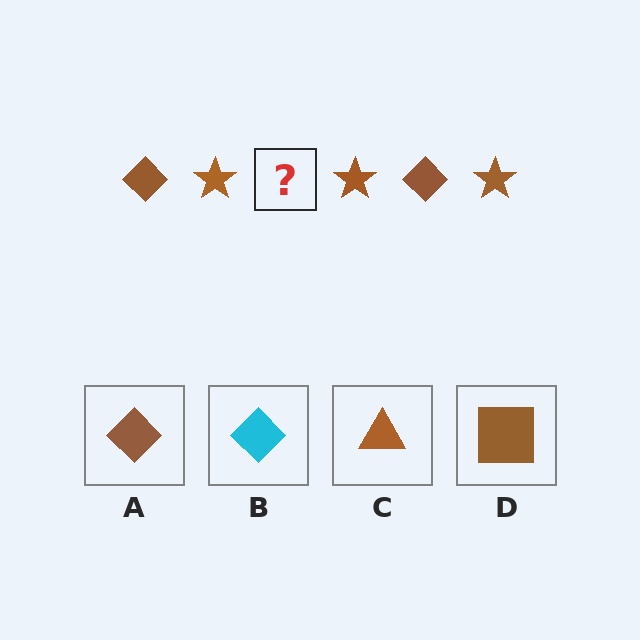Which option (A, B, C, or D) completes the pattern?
A.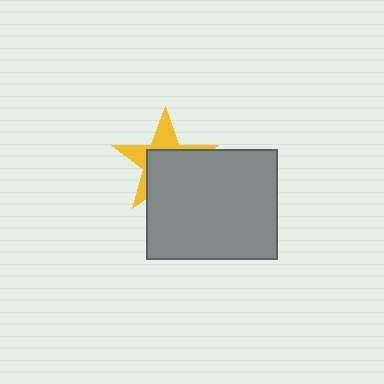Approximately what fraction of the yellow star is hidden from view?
Roughly 59% of the yellow star is hidden behind the gray rectangle.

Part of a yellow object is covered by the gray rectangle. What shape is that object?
It is a star.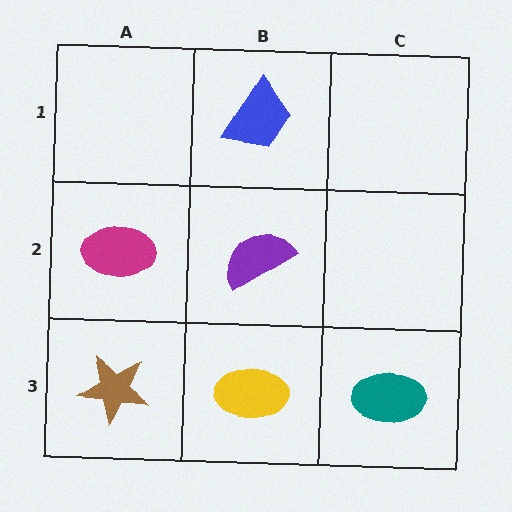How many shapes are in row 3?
3 shapes.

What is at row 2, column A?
A magenta ellipse.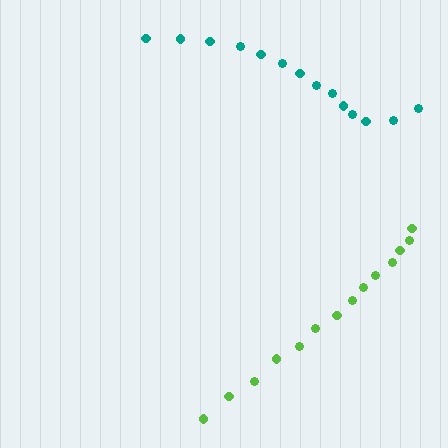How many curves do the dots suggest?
There are 2 distinct paths.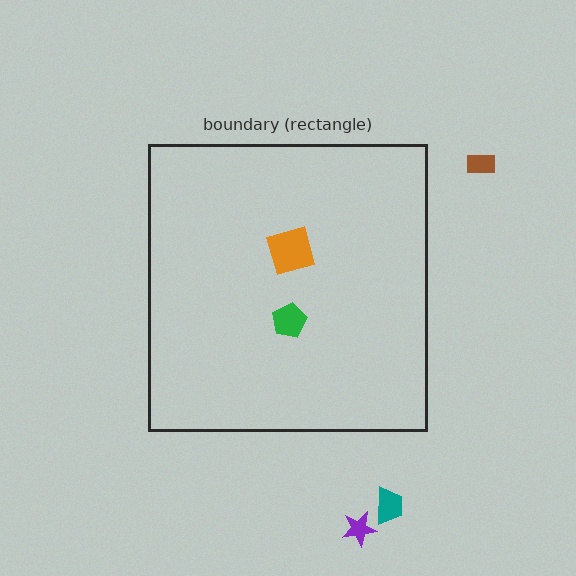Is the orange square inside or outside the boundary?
Inside.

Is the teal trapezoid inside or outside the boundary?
Outside.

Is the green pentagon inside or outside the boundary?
Inside.